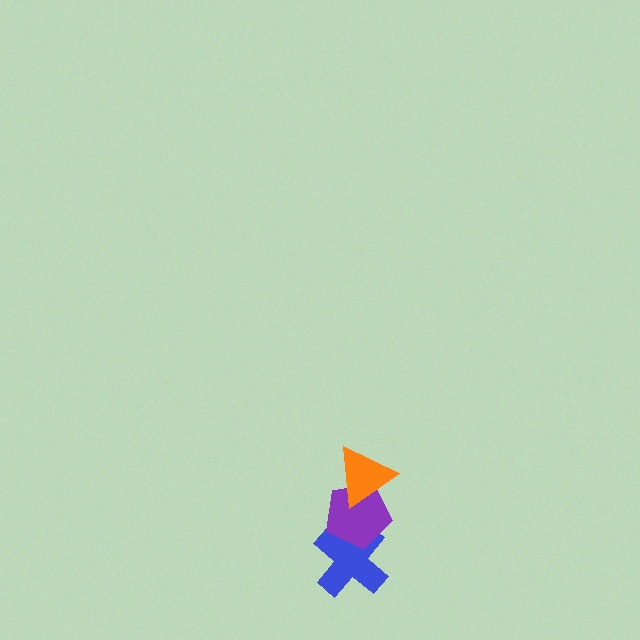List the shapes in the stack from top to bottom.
From top to bottom: the orange triangle, the purple pentagon, the blue cross.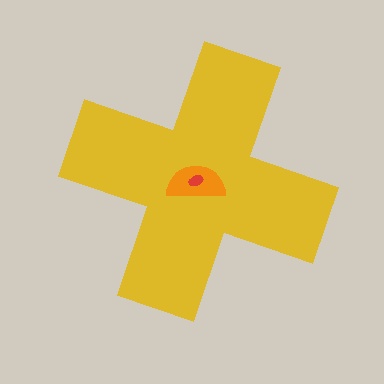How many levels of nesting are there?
3.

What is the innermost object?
The red ellipse.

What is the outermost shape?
The yellow cross.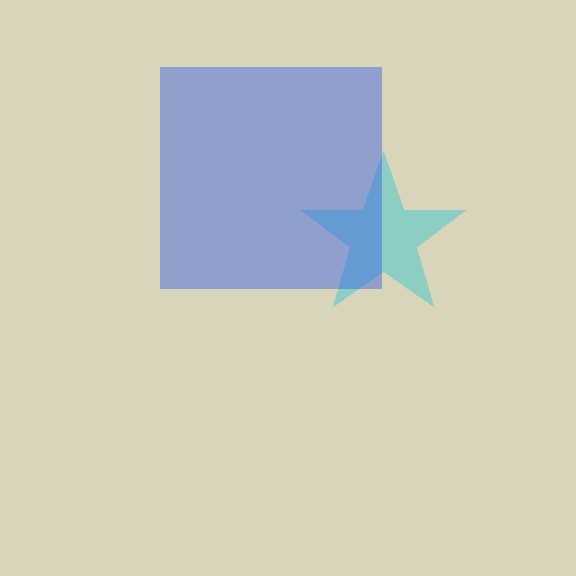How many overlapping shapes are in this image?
There are 2 overlapping shapes in the image.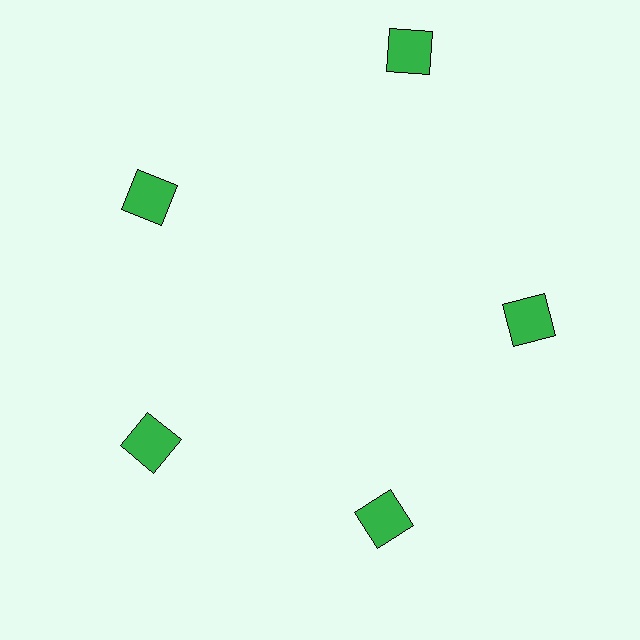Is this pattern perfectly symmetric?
No. The 5 green squares are arranged in a ring, but one element near the 1 o'clock position is pushed outward from the center, breaking the 5-fold rotational symmetry.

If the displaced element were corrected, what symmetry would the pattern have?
It would have 5-fold rotational symmetry — the pattern would map onto itself every 72 degrees.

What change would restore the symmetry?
The symmetry would be restored by moving it inward, back onto the ring so that all 5 squares sit at equal angles and equal distance from the center.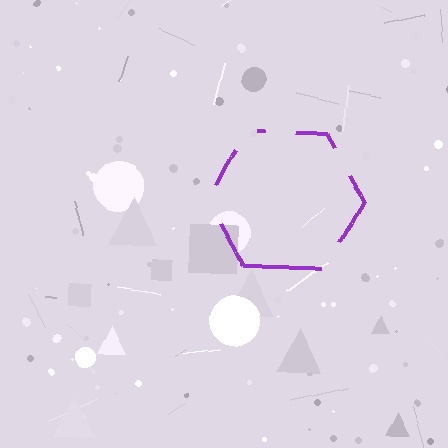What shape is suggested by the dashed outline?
The dashed outline suggests a hexagon.